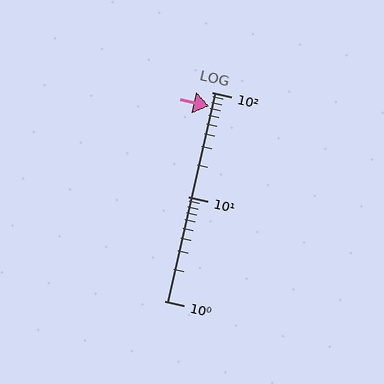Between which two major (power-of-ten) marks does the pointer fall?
The pointer is between 10 and 100.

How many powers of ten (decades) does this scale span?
The scale spans 2 decades, from 1 to 100.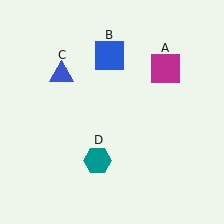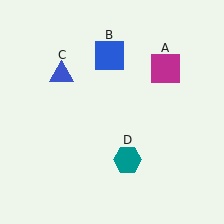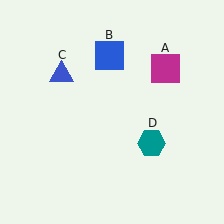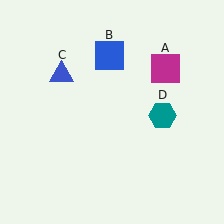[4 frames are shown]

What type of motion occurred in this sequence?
The teal hexagon (object D) rotated counterclockwise around the center of the scene.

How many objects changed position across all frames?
1 object changed position: teal hexagon (object D).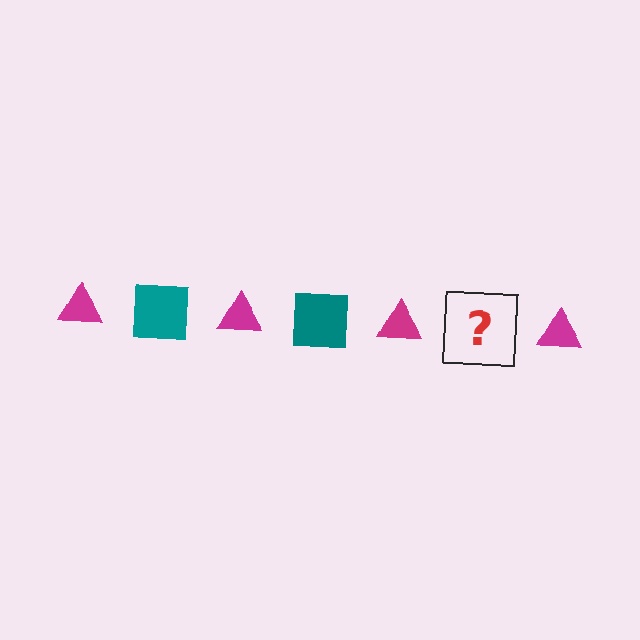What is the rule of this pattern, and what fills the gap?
The rule is that the pattern alternates between magenta triangle and teal square. The gap should be filled with a teal square.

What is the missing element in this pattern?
The missing element is a teal square.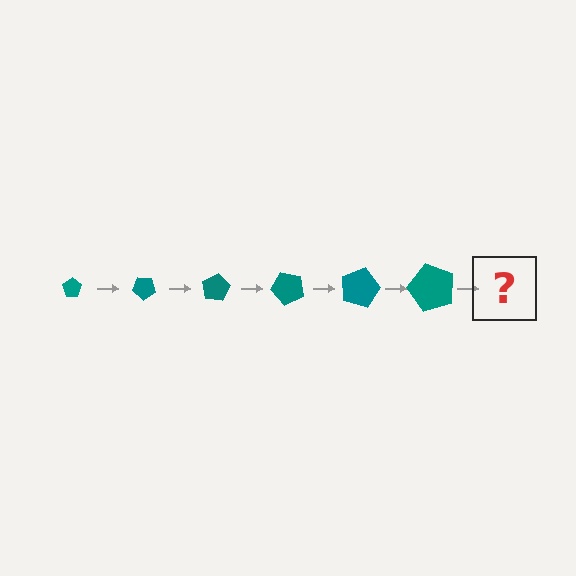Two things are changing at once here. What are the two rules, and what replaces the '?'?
The two rules are that the pentagon grows larger each step and it rotates 40 degrees each step. The '?' should be a pentagon, larger than the previous one and rotated 240 degrees from the start.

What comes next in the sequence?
The next element should be a pentagon, larger than the previous one and rotated 240 degrees from the start.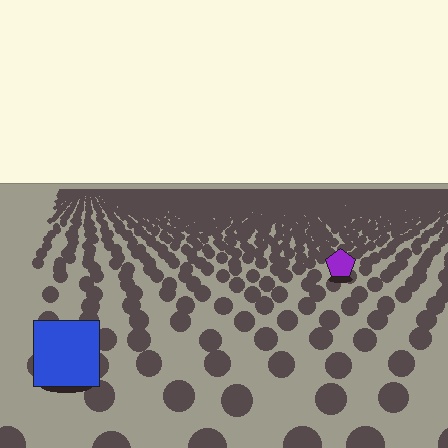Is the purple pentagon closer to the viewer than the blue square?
No. The blue square is closer — you can tell from the texture gradient: the ground texture is coarser near it.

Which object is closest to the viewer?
The blue square is closest. The texture marks near it are larger and more spread out.